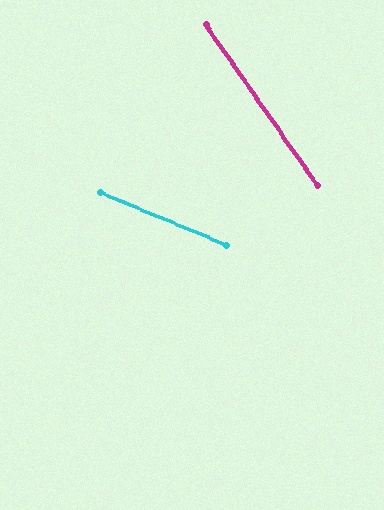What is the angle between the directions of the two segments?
Approximately 32 degrees.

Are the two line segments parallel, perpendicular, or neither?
Neither parallel nor perpendicular — they differ by about 32°.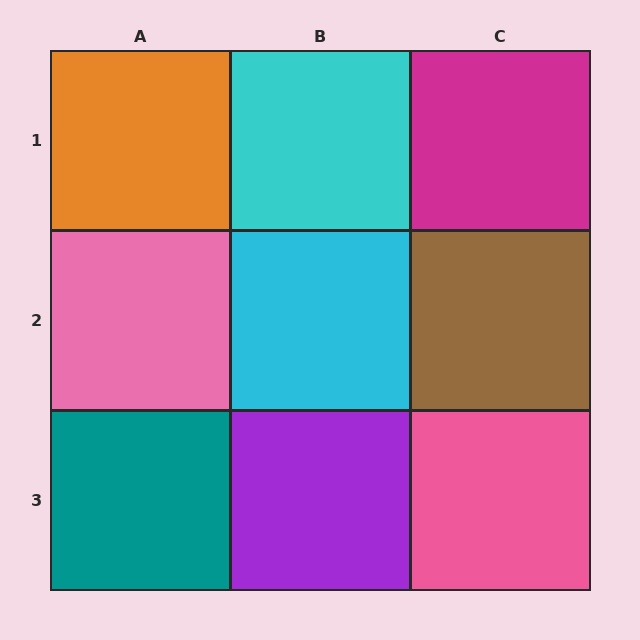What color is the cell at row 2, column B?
Cyan.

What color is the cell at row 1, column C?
Magenta.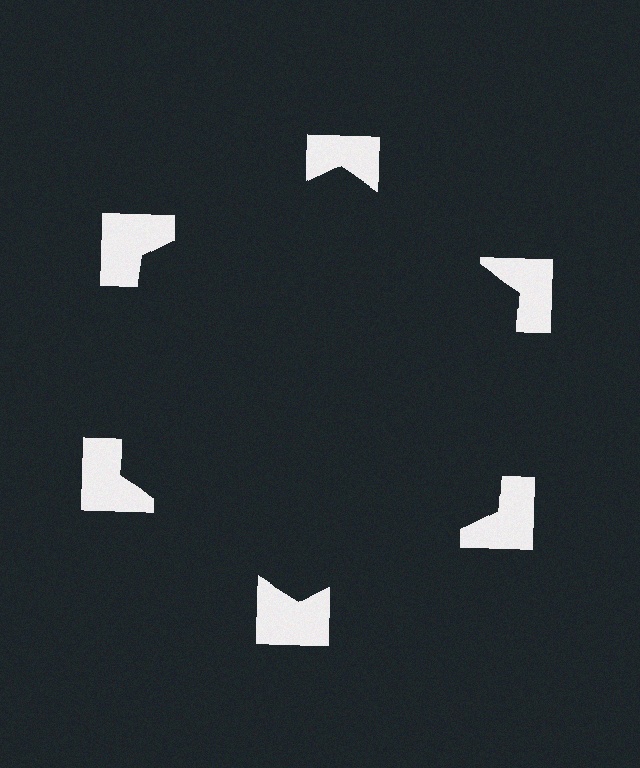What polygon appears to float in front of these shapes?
An illusory hexagon — its edges are inferred from the aligned wedge cuts in the notched squares, not physically drawn.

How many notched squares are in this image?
There are 6 — one at each vertex of the illusory hexagon.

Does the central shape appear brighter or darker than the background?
It typically appears slightly darker than the background, even though no actual brightness change is drawn.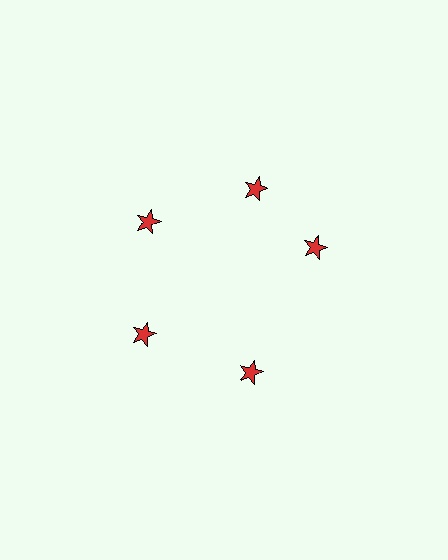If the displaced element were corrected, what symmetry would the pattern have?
It would have 5-fold rotational symmetry — the pattern would map onto itself every 72 degrees.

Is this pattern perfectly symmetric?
No. The 5 red stars are arranged in a ring, but one element near the 3 o'clock position is rotated out of alignment along the ring, breaking the 5-fold rotational symmetry.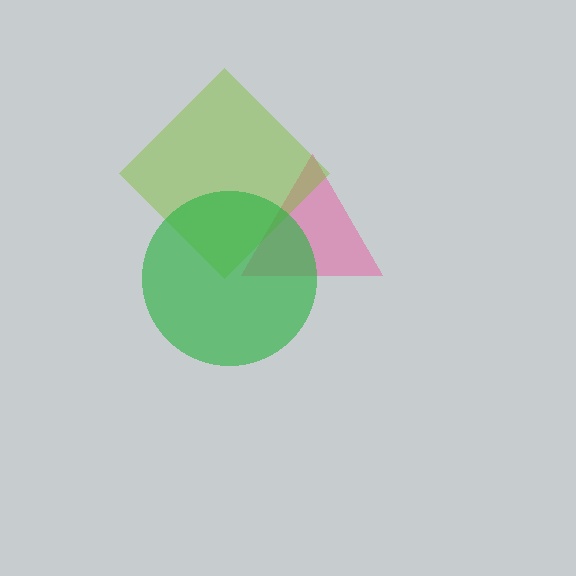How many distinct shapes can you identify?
There are 3 distinct shapes: a pink triangle, a lime diamond, a green circle.